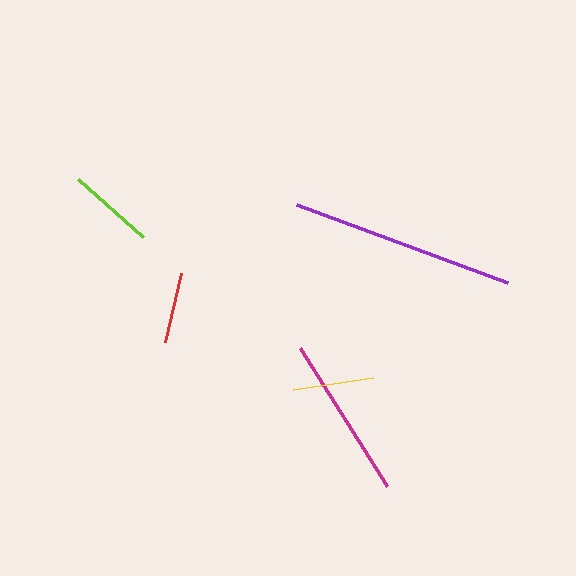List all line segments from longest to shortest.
From longest to shortest: purple, magenta, lime, yellow, red.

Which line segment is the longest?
The purple line is the longest at approximately 224 pixels.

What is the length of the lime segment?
The lime segment is approximately 88 pixels long.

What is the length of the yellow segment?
The yellow segment is approximately 82 pixels long.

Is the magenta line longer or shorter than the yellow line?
The magenta line is longer than the yellow line.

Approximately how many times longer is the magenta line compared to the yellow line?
The magenta line is approximately 2.0 times the length of the yellow line.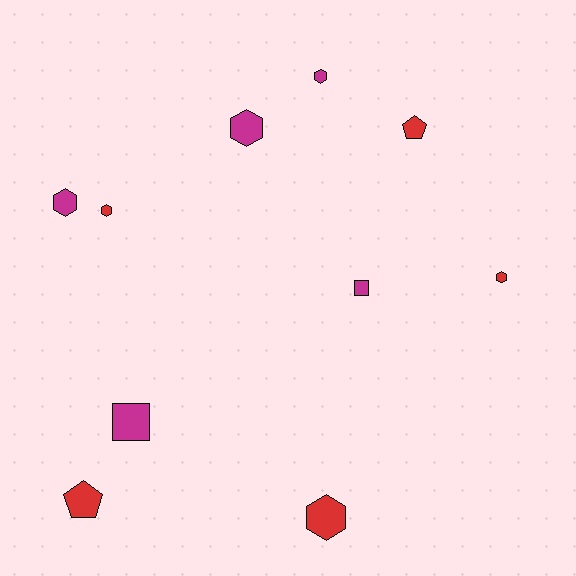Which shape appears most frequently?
Hexagon, with 6 objects.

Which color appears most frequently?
Red, with 5 objects.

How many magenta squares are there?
There are 2 magenta squares.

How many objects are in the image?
There are 10 objects.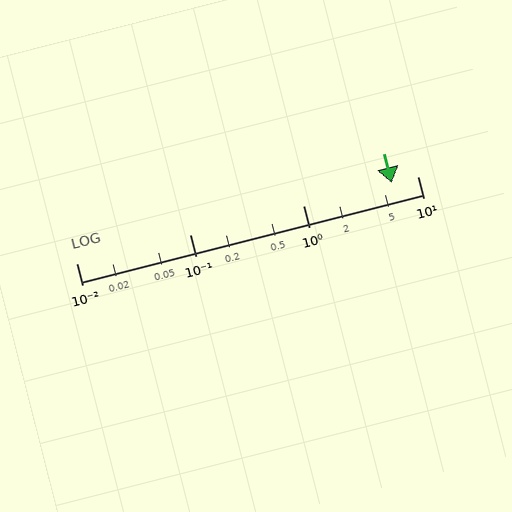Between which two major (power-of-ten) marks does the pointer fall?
The pointer is between 1 and 10.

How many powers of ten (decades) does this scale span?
The scale spans 3 decades, from 0.01 to 10.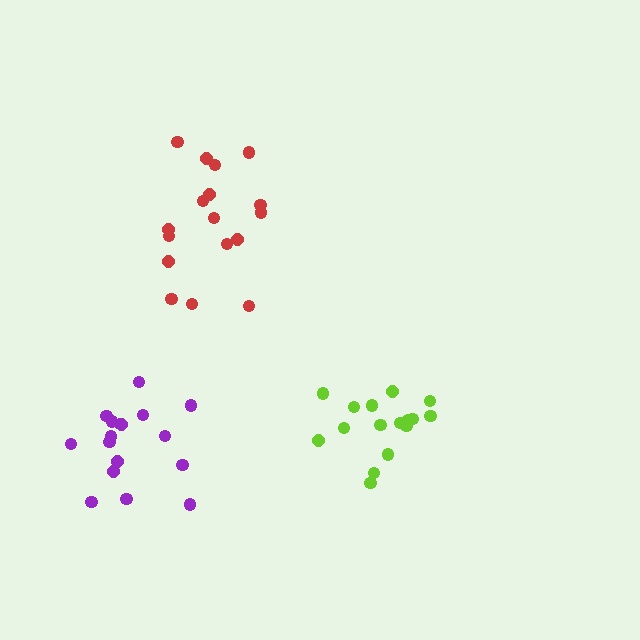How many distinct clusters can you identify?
There are 3 distinct clusters.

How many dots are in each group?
Group 1: 16 dots, Group 2: 17 dots, Group 3: 17 dots (50 total).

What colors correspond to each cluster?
The clusters are colored: lime, red, purple.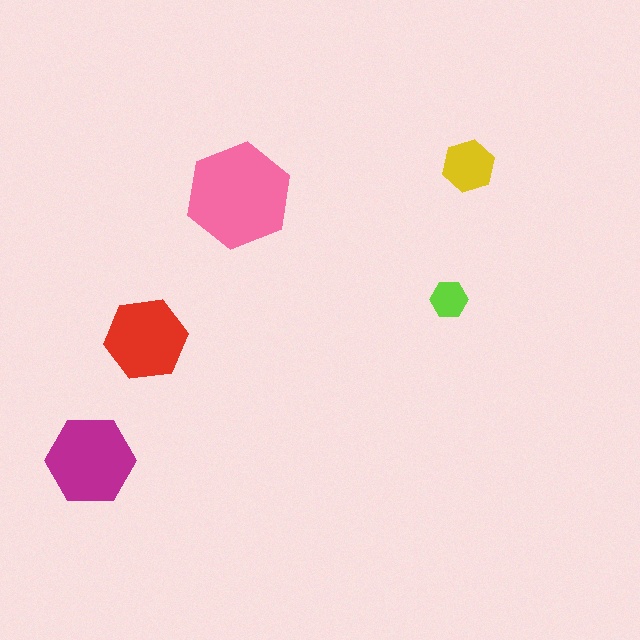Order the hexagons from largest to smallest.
the pink one, the magenta one, the red one, the yellow one, the lime one.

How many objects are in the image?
There are 5 objects in the image.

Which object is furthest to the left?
The magenta hexagon is leftmost.